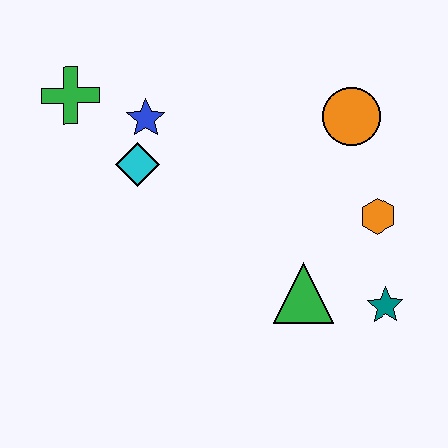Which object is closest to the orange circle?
The orange hexagon is closest to the orange circle.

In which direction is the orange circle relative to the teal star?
The orange circle is above the teal star.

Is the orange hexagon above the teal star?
Yes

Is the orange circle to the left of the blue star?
No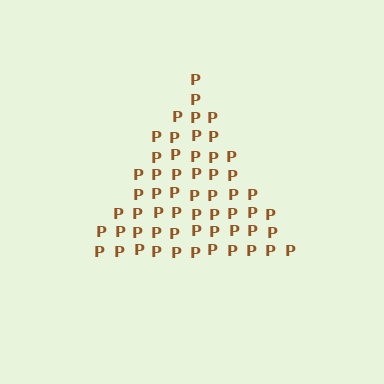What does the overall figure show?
The overall figure shows a triangle.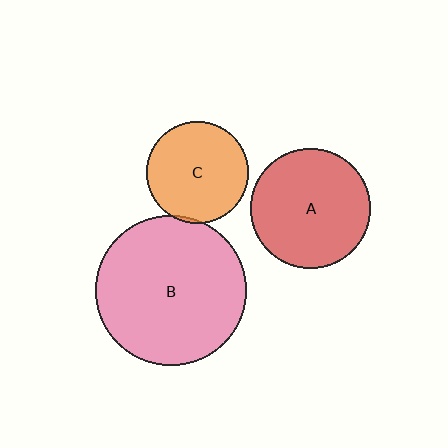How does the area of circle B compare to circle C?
Approximately 2.1 times.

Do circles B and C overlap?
Yes.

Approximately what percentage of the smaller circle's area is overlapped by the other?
Approximately 5%.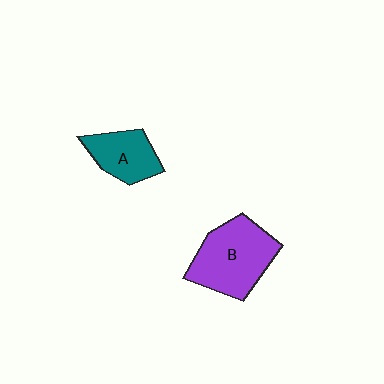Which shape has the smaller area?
Shape A (teal).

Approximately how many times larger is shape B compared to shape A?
Approximately 1.6 times.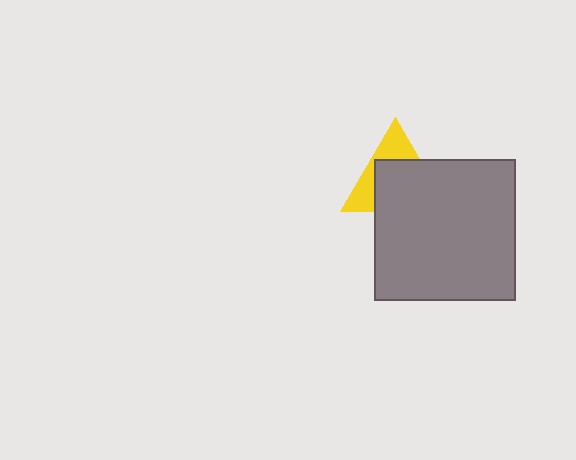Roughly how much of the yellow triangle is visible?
A small part of it is visible (roughly 39%).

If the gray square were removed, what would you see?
You would see the complete yellow triangle.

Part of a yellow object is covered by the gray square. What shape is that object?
It is a triangle.